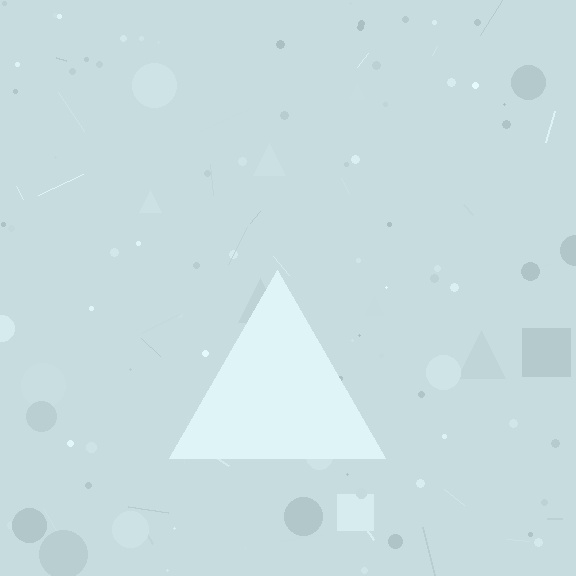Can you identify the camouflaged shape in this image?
The camouflaged shape is a triangle.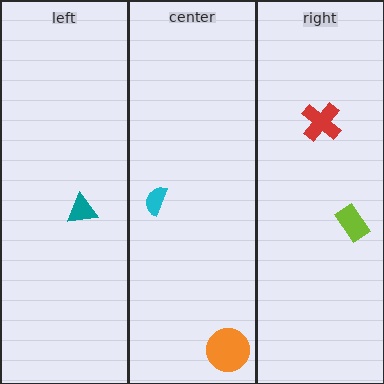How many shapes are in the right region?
2.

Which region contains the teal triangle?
The left region.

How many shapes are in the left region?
1.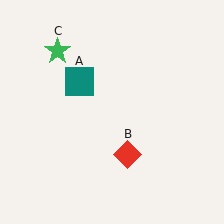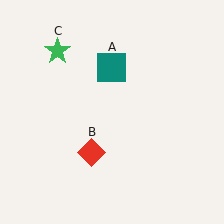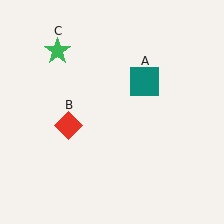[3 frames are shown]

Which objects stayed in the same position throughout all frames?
Green star (object C) remained stationary.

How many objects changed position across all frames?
2 objects changed position: teal square (object A), red diamond (object B).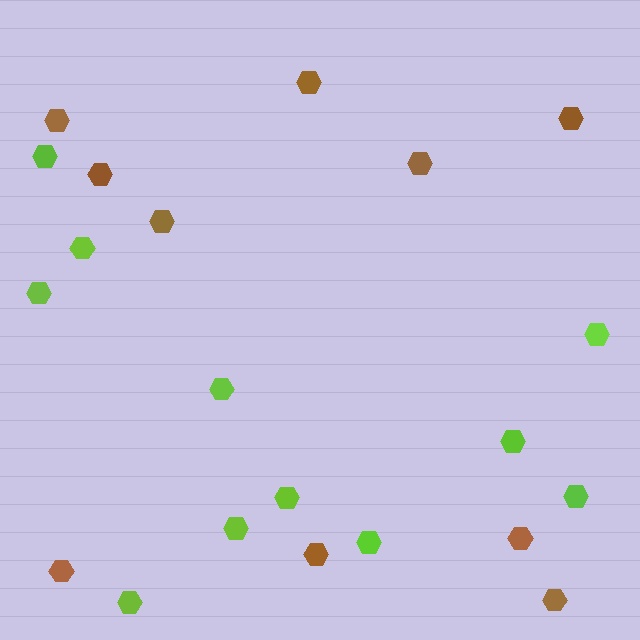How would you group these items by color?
There are 2 groups: one group of lime hexagons (11) and one group of brown hexagons (10).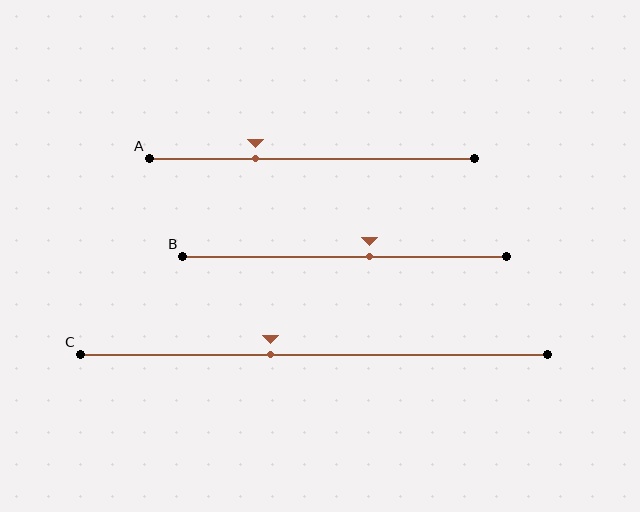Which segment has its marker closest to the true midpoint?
Segment B has its marker closest to the true midpoint.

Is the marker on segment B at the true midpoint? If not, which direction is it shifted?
No, the marker on segment B is shifted to the right by about 8% of the segment length.